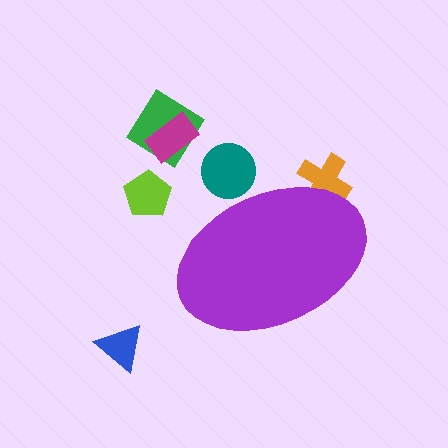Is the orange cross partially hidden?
Yes, the orange cross is partially hidden behind the purple ellipse.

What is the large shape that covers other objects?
A purple ellipse.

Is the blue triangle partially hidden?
No, the blue triangle is fully visible.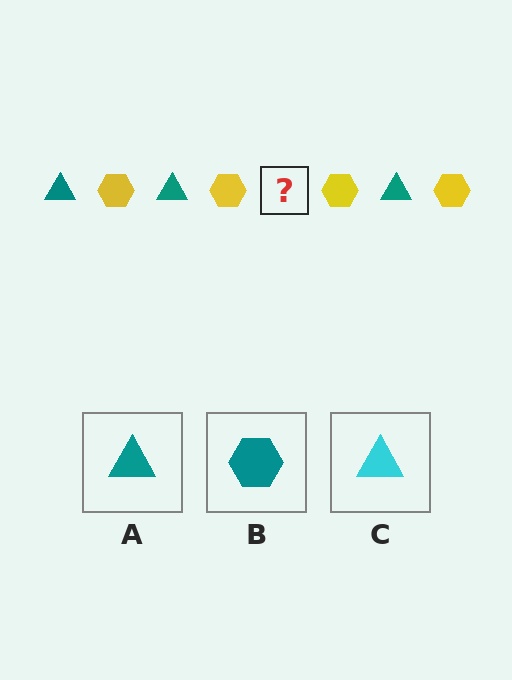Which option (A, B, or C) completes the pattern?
A.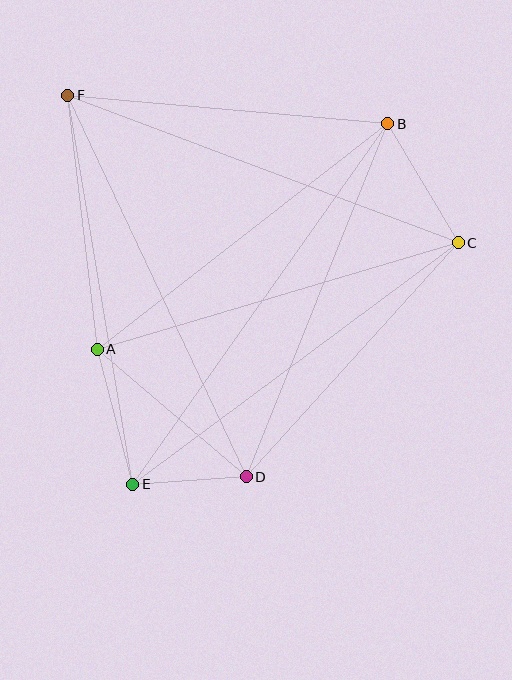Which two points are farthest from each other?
Points B and E are farthest from each other.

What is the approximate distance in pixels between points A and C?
The distance between A and C is approximately 376 pixels.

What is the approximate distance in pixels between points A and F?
The distance between A and F is approximately 256 pixels.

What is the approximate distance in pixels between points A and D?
The distance between A and D is approximately 196 pixels.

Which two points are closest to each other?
Points D and E are closest to each other.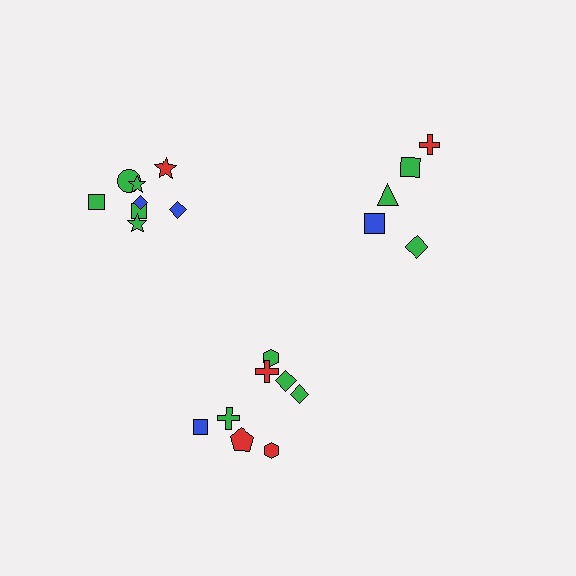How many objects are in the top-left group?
There are 8 objects.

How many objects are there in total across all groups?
There are 21 objects.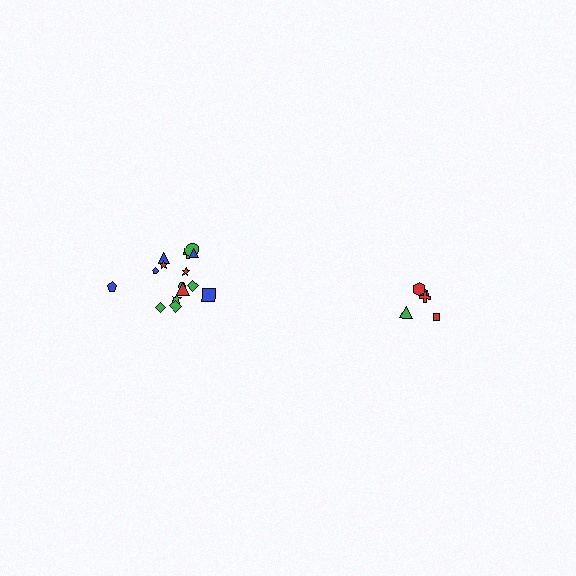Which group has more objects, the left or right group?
The left group.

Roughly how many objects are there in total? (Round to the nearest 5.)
Roughly 20 objects in total.